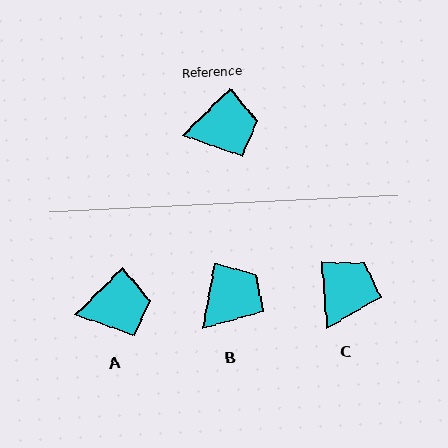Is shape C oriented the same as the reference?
No, it is off by about 49 degrees.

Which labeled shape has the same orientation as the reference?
A.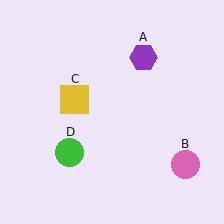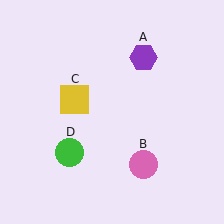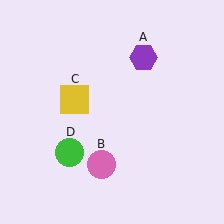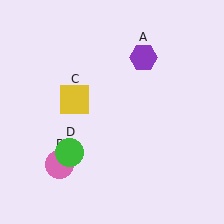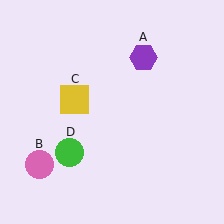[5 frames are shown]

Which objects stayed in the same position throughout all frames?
Purple hexagon (object A) and yellow square (object C) and green circle (object D) remained stationary.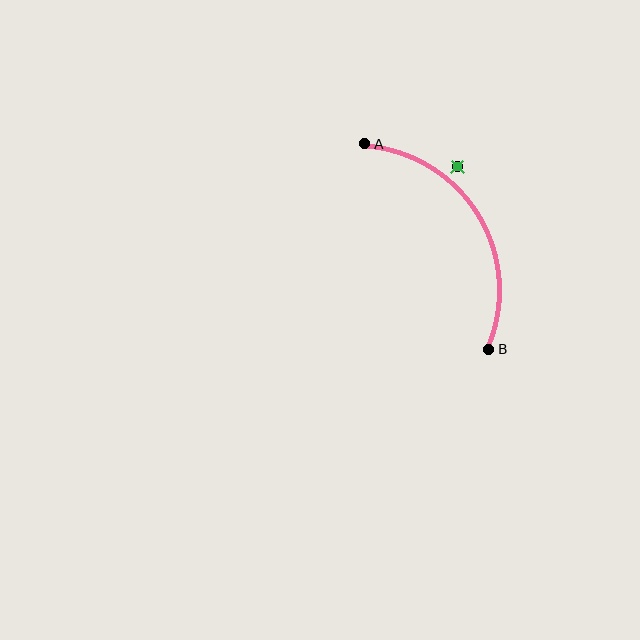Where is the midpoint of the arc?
The arc midpoint is the point on the curve farthest from the straight line joining A and B. It sits to the right of that line.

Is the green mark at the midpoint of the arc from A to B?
No — the green mark does not lie on the arc at all. It sits slightly outside the curve.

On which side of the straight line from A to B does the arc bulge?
The arc bulges to the right of the straight line connecting A and B.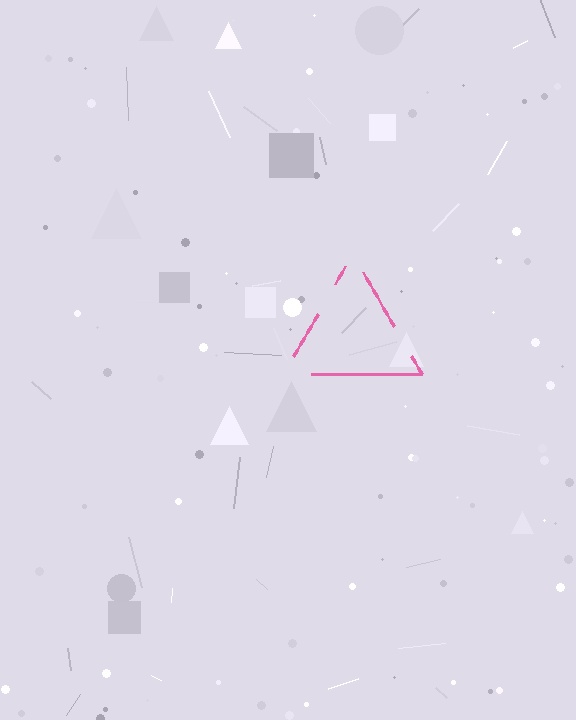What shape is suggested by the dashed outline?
The dashed outline suggests a triangle.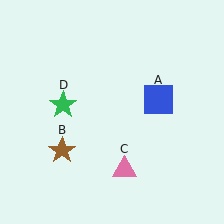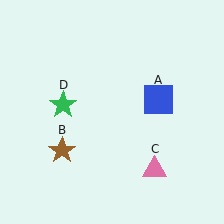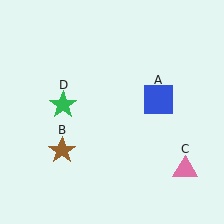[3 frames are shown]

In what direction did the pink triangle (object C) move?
The pink triangle (object C) moved right.